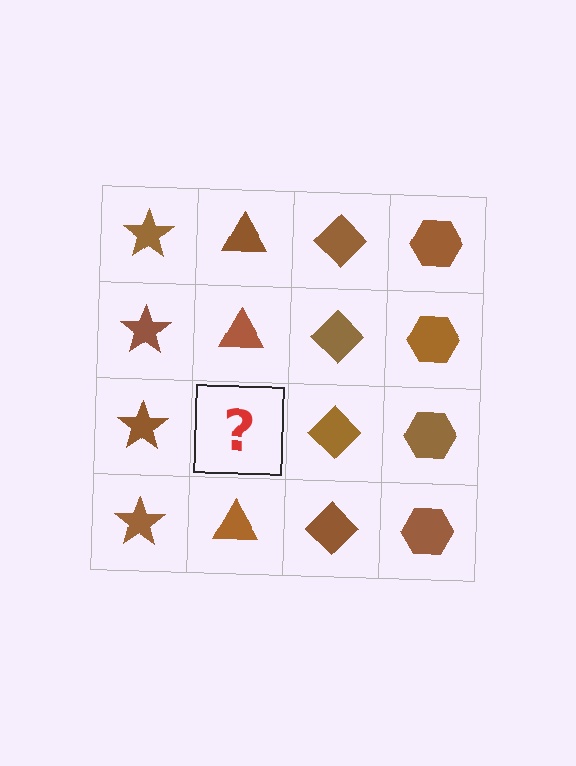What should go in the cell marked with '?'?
The missing cell should contain a brown triangle.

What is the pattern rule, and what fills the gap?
The rule is that each column has a consistent shape. The gap should be filled with a brown triangle.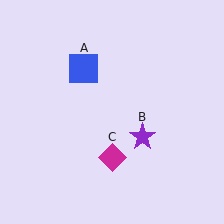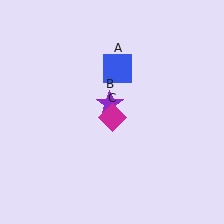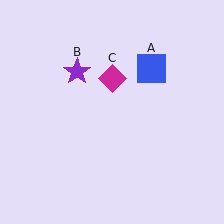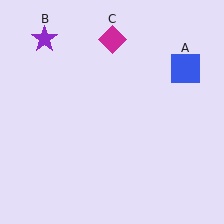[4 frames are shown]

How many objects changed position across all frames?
3 objects changed position: blue square (object A), purple star (object B), magenta diamond (object C).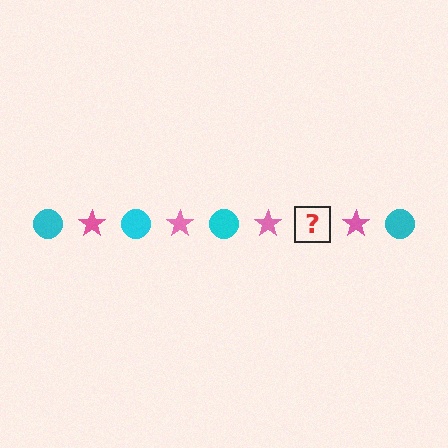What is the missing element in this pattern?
The missing element is a cyan circle.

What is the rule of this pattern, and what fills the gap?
The rule is that the pattern alternates between cyan circle and pink star. The gap should be filled with a cyan circle.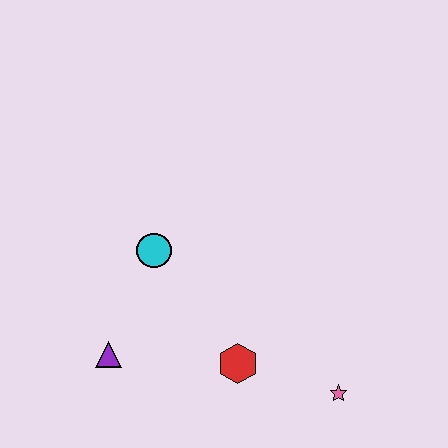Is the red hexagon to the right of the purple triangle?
Yes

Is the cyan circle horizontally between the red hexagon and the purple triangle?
Yes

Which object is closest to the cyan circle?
The purple triangle is closest to the cyan circle.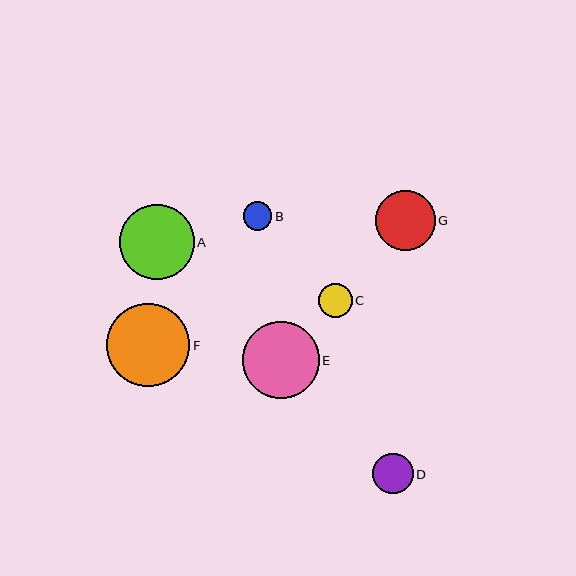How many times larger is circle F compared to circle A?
Circle F is approximately 1.1 times the size of circle A.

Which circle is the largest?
Circle F is the largest with a size of approximately 84 pixels.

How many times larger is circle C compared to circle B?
Circle C is approximately 1.2 times the size of circle B.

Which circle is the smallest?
Circle B is the smallest with a size of approximately 28 pixels.